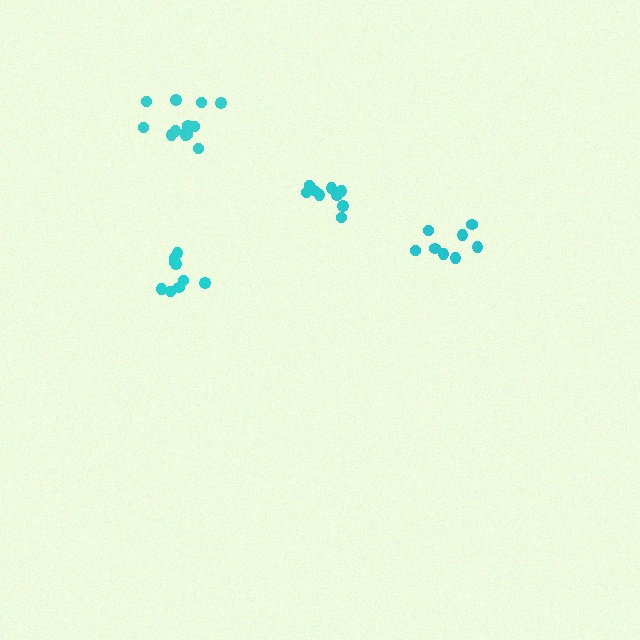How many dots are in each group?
Group 1: 13 dots, Group 2: 8 dots, Group 3: 9 dots, Group 4: 9 dots (39 total).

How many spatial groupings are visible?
There are 4 spatial groupings.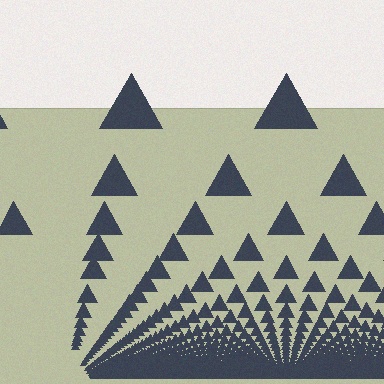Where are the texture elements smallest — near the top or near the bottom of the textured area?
Near the bottom.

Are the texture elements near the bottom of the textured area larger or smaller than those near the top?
Smaller. The gradient is inverted — elements near the bottom are smaller and denser.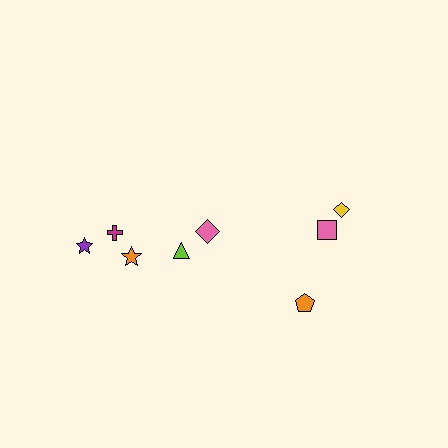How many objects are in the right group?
There are 3 objects.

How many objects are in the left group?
There are 5 objects.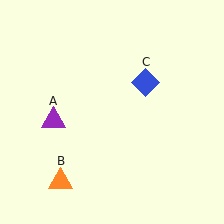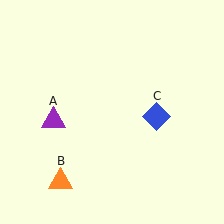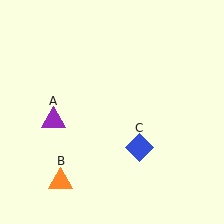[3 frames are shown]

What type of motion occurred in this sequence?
The blue diamond (object C) rotated clockwise around the center of the scene.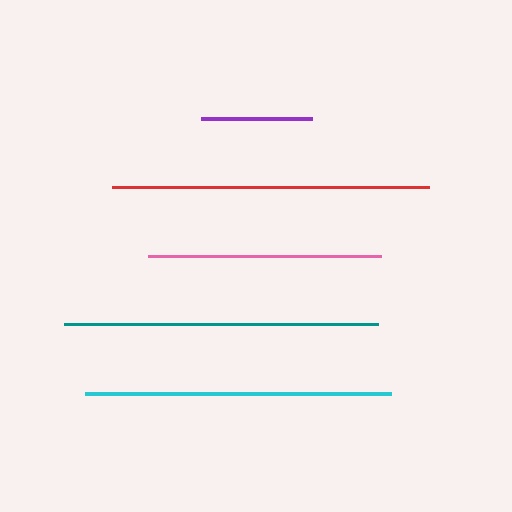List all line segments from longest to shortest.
From longest to shortest: red, teal, cyan, pink, purple.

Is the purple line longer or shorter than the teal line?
The teal line is longer than the purple line.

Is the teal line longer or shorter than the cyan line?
The teal line is longer than the cyan line.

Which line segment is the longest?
The red line is the longest at approximately 317 pixels.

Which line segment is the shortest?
The purple line is the shortest at approximately 111 pixels.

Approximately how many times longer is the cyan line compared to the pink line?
The cyan line is approximately 1.3 times the length of the pink line.